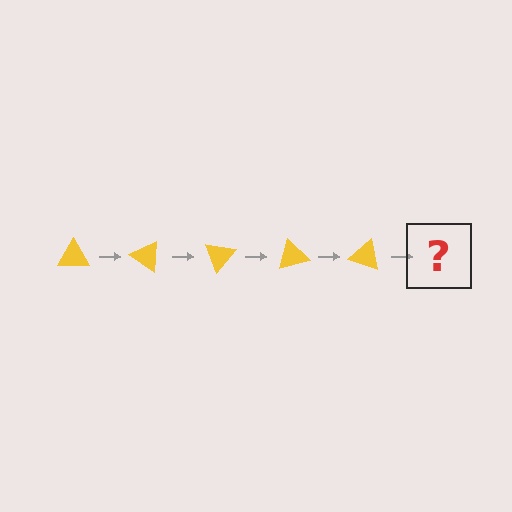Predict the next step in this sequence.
The next step is a yellow triangle rotated 175 degrees.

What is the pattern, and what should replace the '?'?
The pattern is that the triangle rotates 35 degrees each step. The '?' should be a yellow triangle rotated 175 degrees.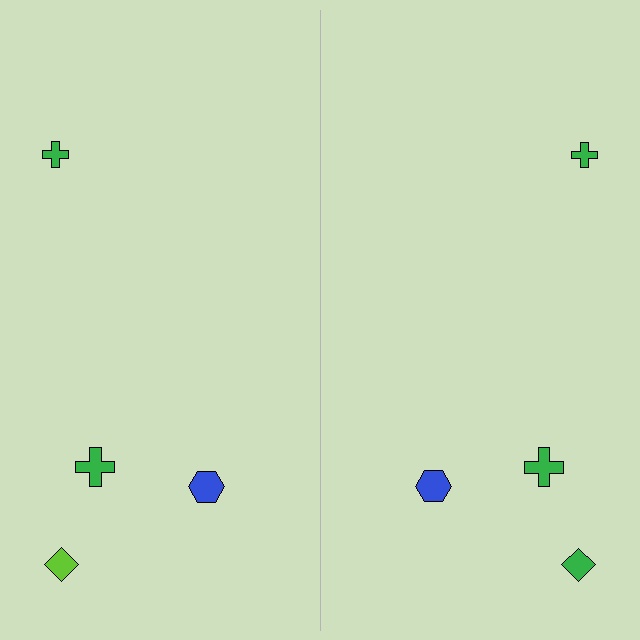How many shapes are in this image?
There are 8 shapes in this image.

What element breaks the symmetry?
The green diamond on the right side breaks the symmetry — its mirror counterpart is lime.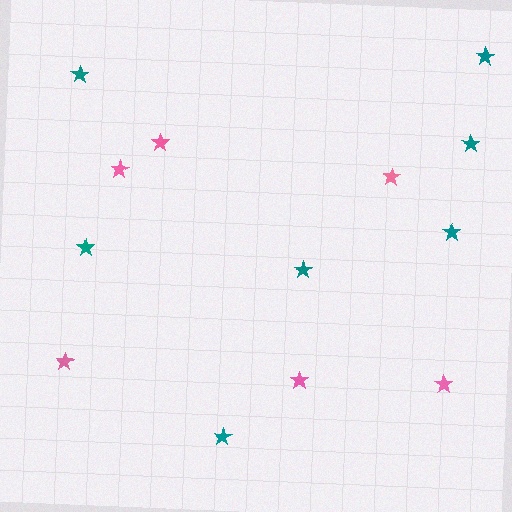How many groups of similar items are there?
There are 2 groups: one group of pink stars (6) and one group of teal stars (7).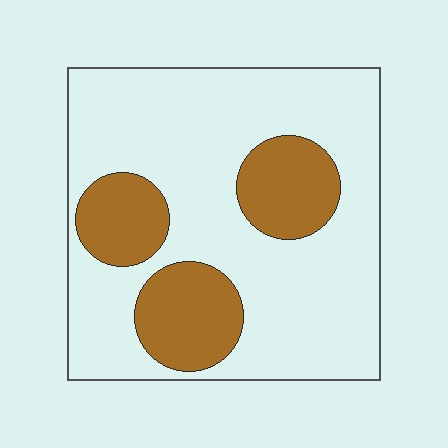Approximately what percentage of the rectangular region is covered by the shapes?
Approximately 25%.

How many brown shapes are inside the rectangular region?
3.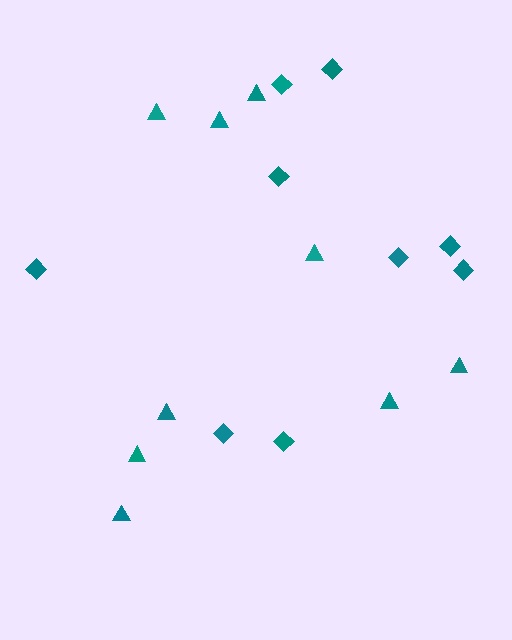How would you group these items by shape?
There are 2 groups: one group of diamonds (9) and one group of triangles (9).